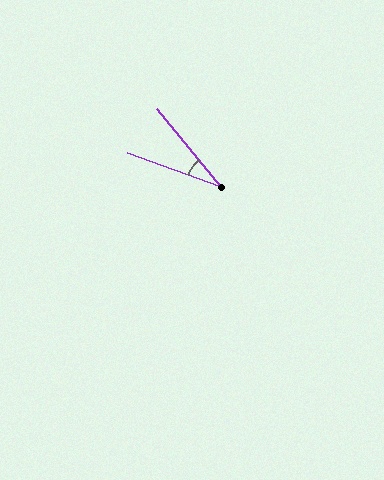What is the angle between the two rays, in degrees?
Approximately 31 degrees.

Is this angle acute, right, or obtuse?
It is acute.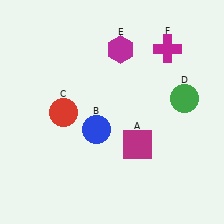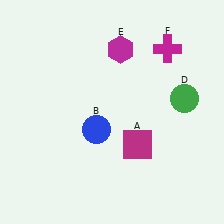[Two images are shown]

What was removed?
The red circle (C) was removed in Image 2.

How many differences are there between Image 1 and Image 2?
There is 1 difference between the two images.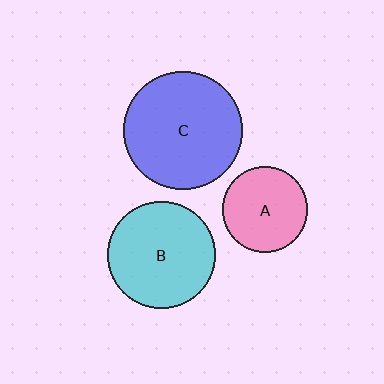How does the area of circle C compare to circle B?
Approximately 1.2 times.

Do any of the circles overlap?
No, none of the circles overlap.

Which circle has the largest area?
Circle C (blue).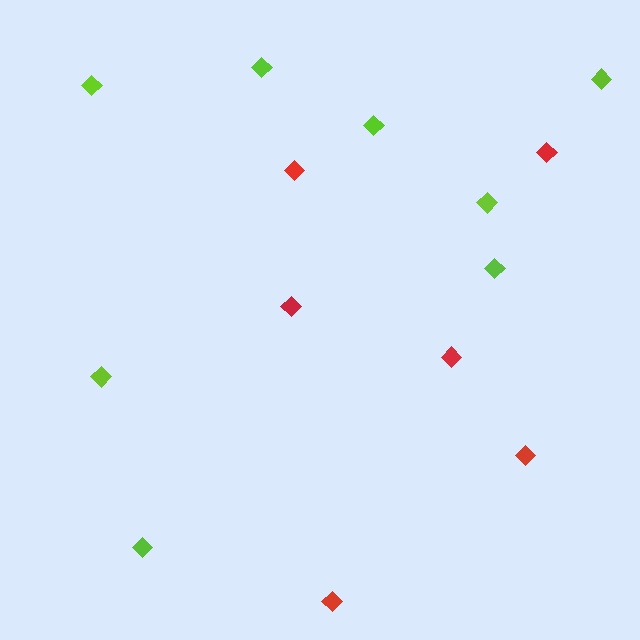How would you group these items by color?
There are 2 groups: one group of lime diamonds (8) and one group of red diamonds (6).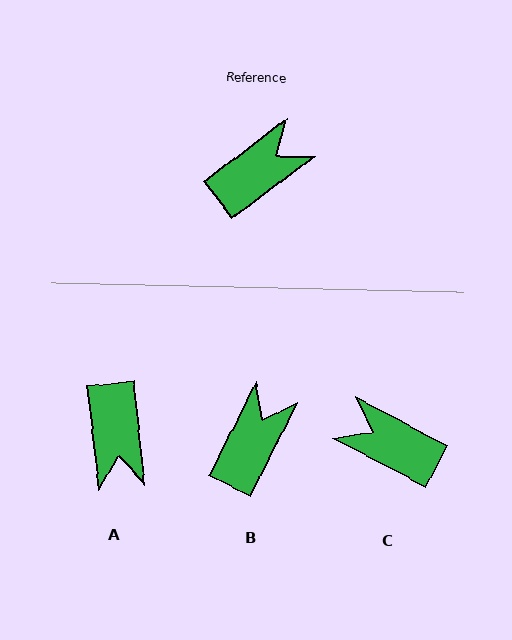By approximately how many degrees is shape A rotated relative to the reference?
Approximately 120 degrees clockwise.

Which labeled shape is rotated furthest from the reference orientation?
A, about 120 degrees away.